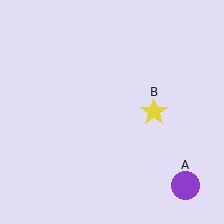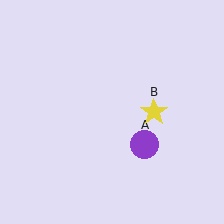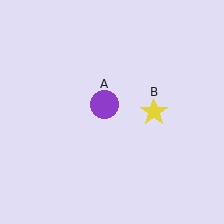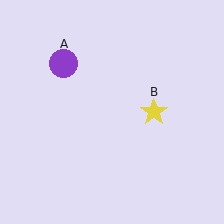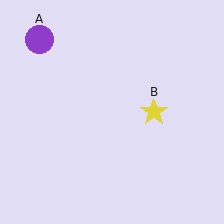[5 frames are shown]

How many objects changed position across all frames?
1 object changed position: purple circle (object A).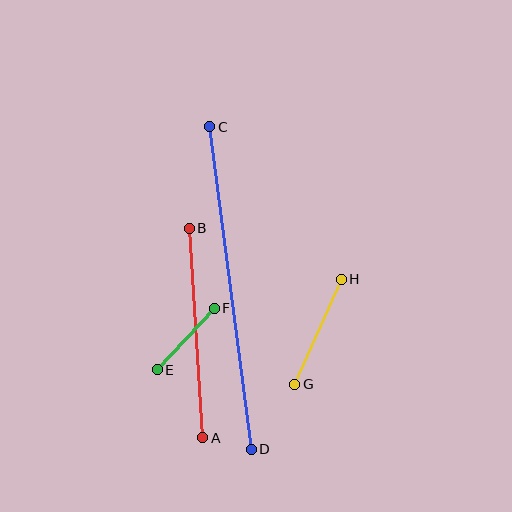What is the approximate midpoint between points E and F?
The midpoint is at approximately (186, 339) pixels.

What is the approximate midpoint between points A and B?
The midpoint is at approximately (196, 333) pixels.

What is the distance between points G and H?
The distance is approximately 115 pixels.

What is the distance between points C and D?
The distance is approximately 325 pixels.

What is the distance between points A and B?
The distance is approximately 210 pixels.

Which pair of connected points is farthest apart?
Points C and D are farthest apart.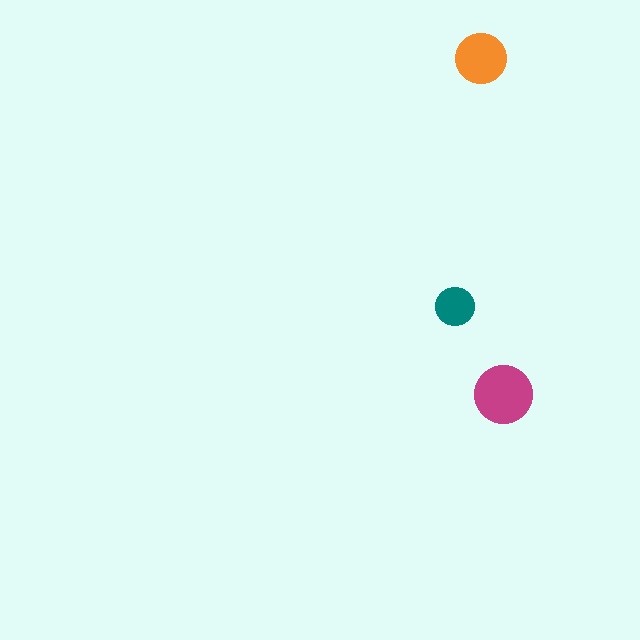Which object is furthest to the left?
The teal circle is leftmost.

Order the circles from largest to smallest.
the magenta one, the orange one, the teal one.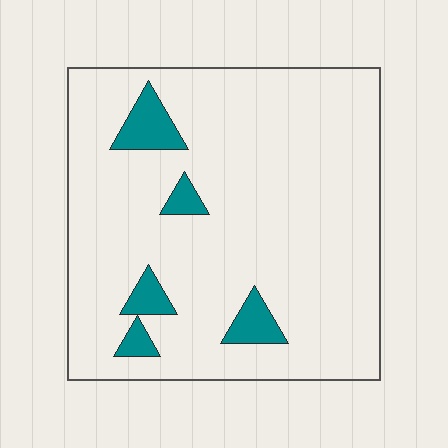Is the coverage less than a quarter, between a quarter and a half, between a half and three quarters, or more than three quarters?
Less than a quarter.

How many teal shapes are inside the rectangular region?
5.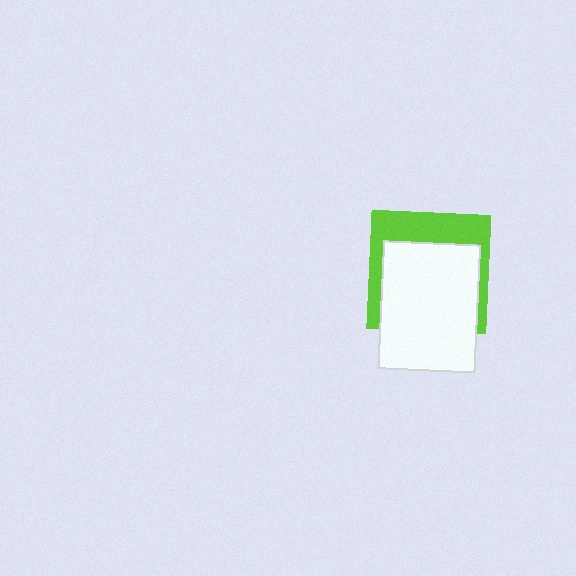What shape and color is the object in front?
The object in front is a white rectangle.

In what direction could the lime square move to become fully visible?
The lime square could move up. That would shift it out from behind the white rectangle entirely.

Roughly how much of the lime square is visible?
A small part of it is visible (roughly 39%).